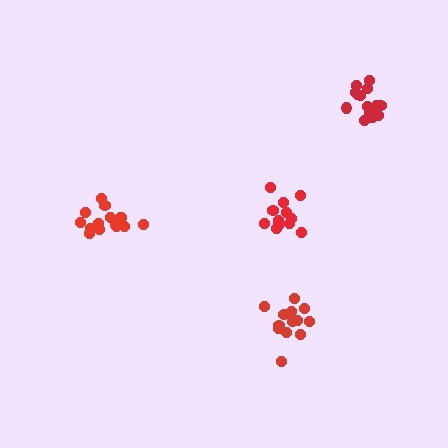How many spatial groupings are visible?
There are 4 spatial groupings.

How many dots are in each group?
Group 1: 15 dots, Group 2: 13 dots, Group 3: 15 dots, Group 4: 12 dots (55 total).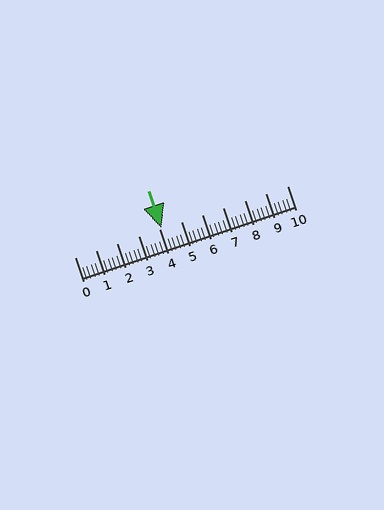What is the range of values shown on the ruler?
The ruler shows values from 0 to 10.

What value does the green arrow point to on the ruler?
The green arrow points to approximately 4.1.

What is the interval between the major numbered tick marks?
The major tick marks are spaced 1 units apart.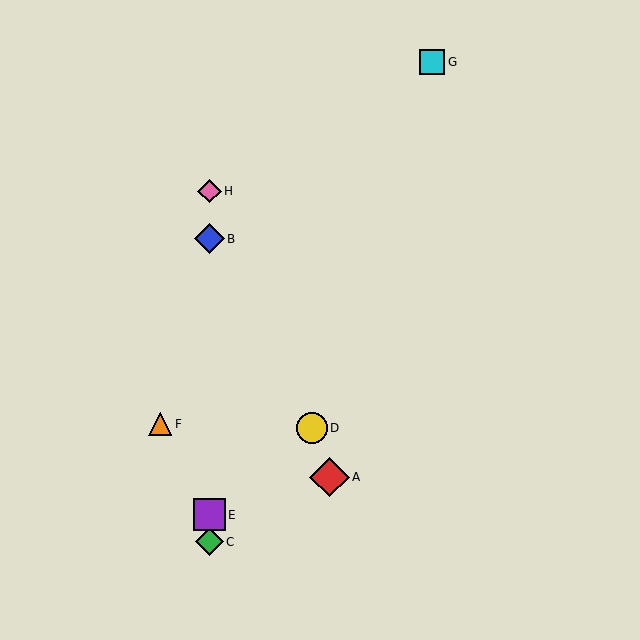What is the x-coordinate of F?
Object F is at x≈160.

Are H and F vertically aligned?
No, H is at x≈209 and F is at x≈160.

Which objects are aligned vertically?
Objects B, C, E, H are aligned vertically.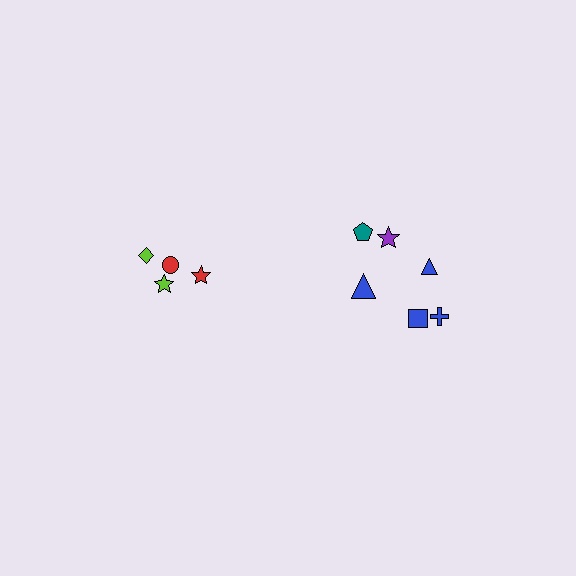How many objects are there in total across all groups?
There are 10 objects.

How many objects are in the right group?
There are 6 objects.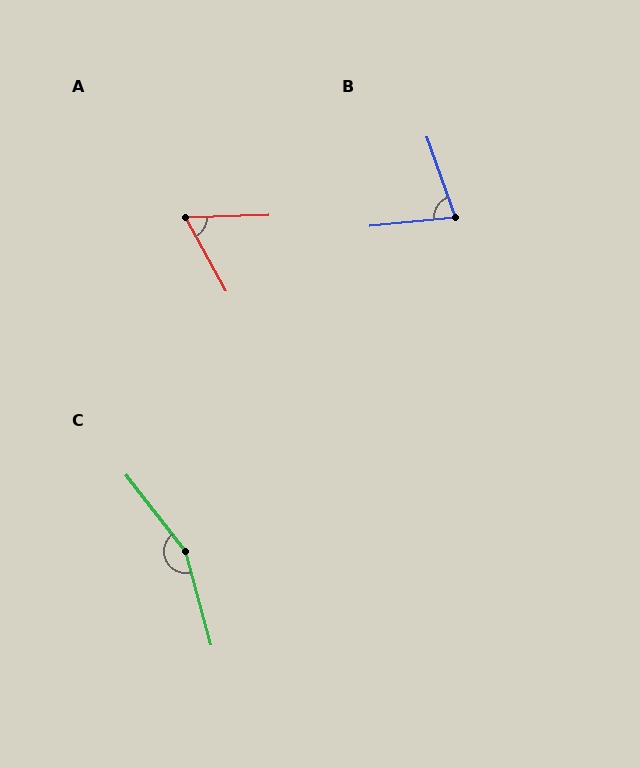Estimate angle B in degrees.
Approximately 76 degrees.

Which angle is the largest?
C, at approximately 158 degrees.